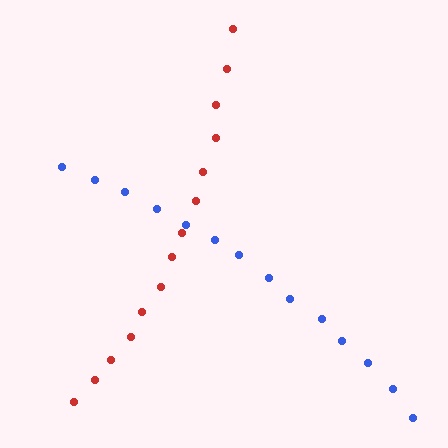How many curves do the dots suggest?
There are 2 distinct paths.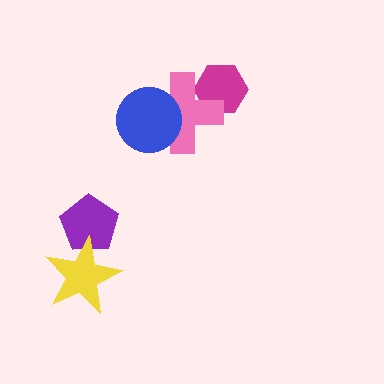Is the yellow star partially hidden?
No, no other shape covers it.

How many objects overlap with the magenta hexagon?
1 object overlaps with the magenta hexagon.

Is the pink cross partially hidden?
Yes, it is partially covered by another shape.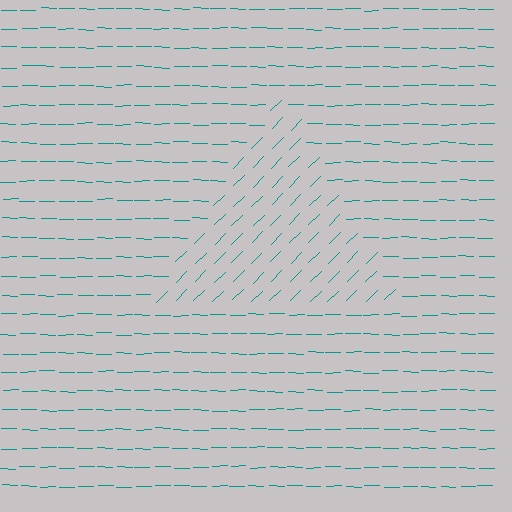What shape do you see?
I see a triangle.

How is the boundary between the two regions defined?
The boundary is defined purely by a change in line orientation (approximately 45 degrees difference). All lines are the same color and thickness.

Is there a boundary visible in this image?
Yes, there is a texture boundary formed by a change in line orientation.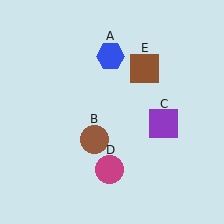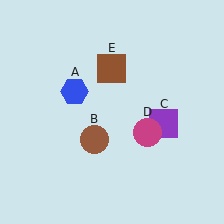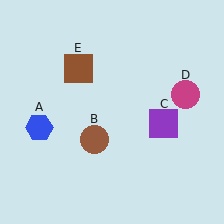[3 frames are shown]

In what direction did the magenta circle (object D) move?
The magenta circle (object D) moved up and to the right.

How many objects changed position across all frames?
3 objects changed position: blue hexagon (object A), magenta circle (object D), brown square (object E).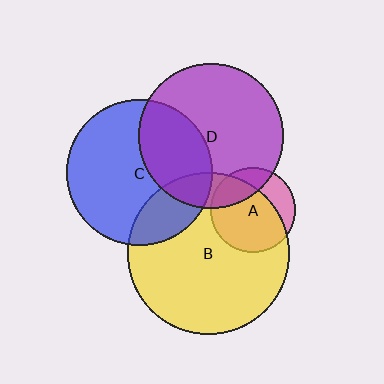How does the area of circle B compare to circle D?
Approximately 1.2 times.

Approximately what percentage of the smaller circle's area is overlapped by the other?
Approximately 35%.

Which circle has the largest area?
Circle B (yellow).